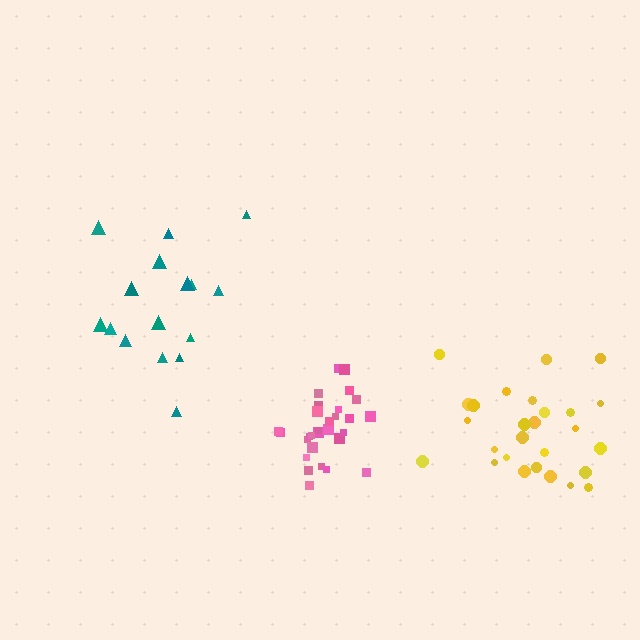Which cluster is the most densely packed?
Pink.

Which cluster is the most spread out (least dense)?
Teal.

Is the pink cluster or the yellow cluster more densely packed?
Pink.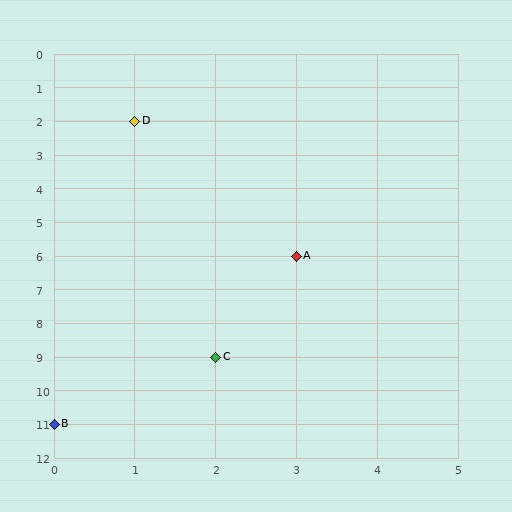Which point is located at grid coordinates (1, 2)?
Point D is at (1, 2).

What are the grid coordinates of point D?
Point D is at grid coordinates (1, 2).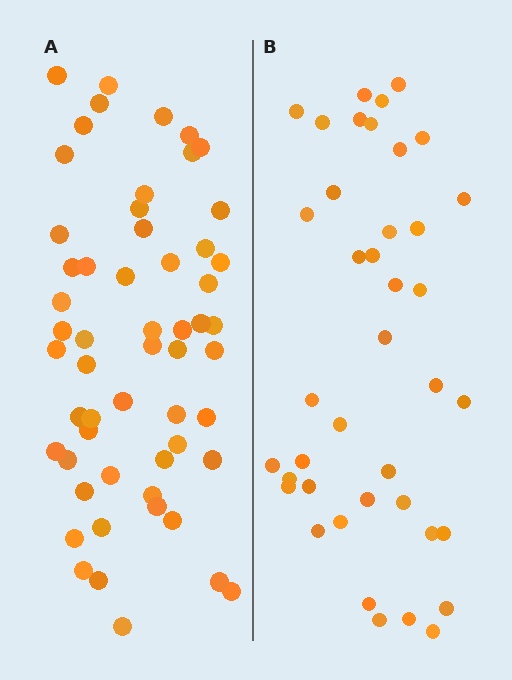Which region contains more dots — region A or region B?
Region A (the left region) has more dots.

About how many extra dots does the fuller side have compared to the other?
Region A has approximately 15 more dots than region B.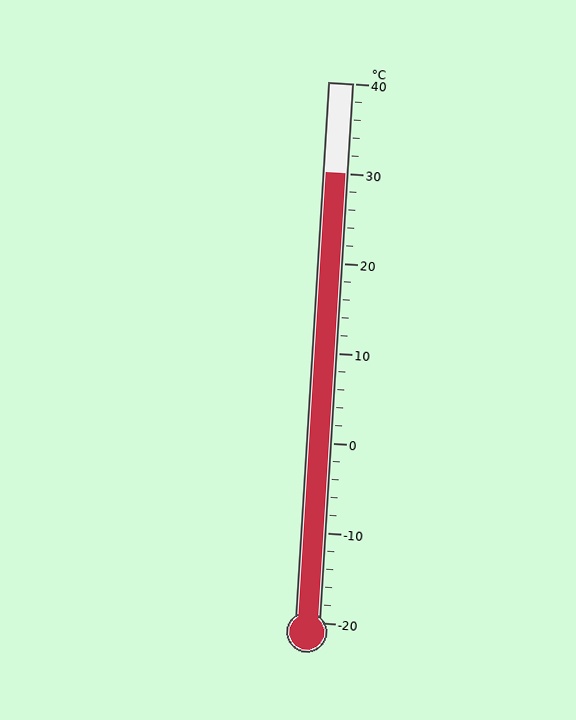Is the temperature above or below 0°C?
The temperature is above 0°C.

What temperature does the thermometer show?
The thermometer shows approximately 30°C.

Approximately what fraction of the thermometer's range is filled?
The thermometer is filled to approximately 85% of its range.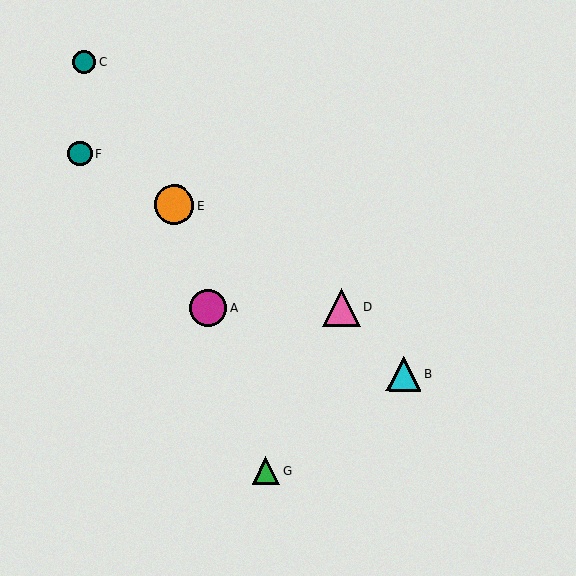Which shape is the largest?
The orange circle (labeled E) is the largest.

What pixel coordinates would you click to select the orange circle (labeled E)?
Click at (174, 205) to select the orange circle E.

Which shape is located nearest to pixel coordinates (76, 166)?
The teal circle (labeled F) at (80, 154) is nearest to that location.